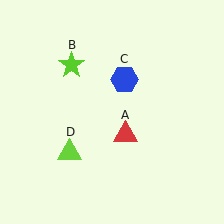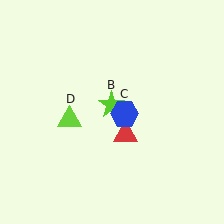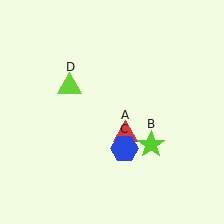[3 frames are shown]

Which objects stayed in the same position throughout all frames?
Red triangle (object A) remained stationary.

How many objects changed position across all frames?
3 objects changed position: lime star (object B), blue hexagon (object C), lime triangle (object D).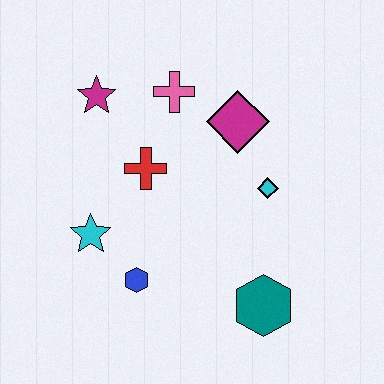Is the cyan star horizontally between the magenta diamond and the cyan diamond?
No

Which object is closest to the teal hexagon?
The cyan diamond is closest to the teal hexagon.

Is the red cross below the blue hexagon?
No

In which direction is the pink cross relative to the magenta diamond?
The pink cross is to the left of the magenta diamond.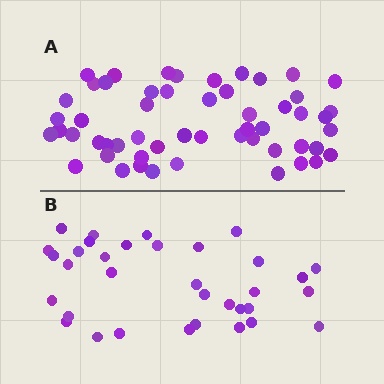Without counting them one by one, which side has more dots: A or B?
Region A (the top region) has more dots.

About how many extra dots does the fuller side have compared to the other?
Region A has approximately 20 more dots than region B.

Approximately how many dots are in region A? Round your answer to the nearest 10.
About 50 dots. (The exact count is 54, which rounds to 50.)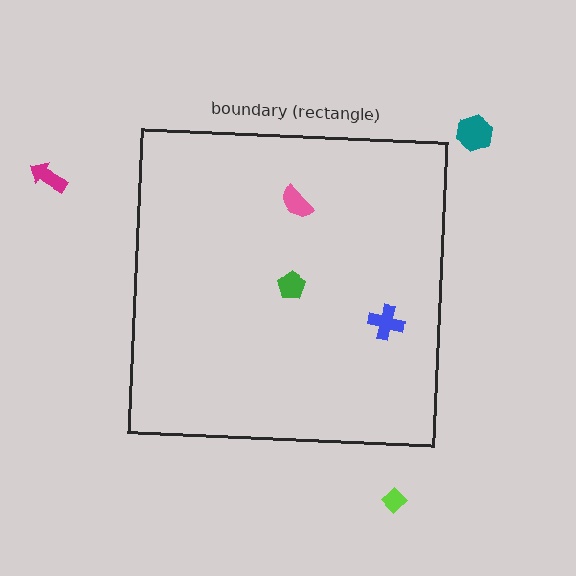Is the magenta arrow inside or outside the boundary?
Outside.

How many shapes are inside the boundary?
3 inside, 3 outside.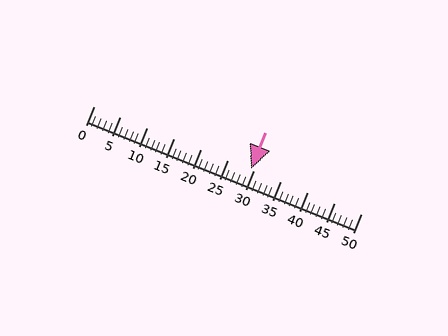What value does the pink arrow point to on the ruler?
The pink arrow points to approximately 29.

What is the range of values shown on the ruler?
The ruler shows values from 0 to 50.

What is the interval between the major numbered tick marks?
The major tick marks are spaced 5 units apart.